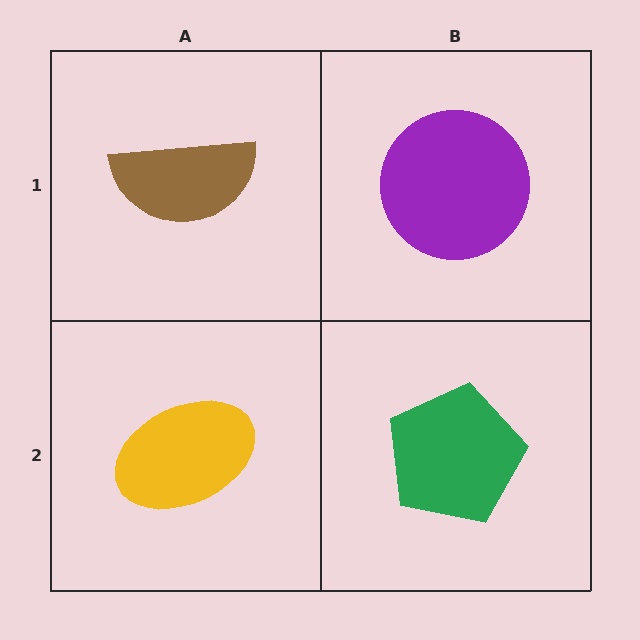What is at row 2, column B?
A green pentagon.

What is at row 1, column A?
A brown semicircle.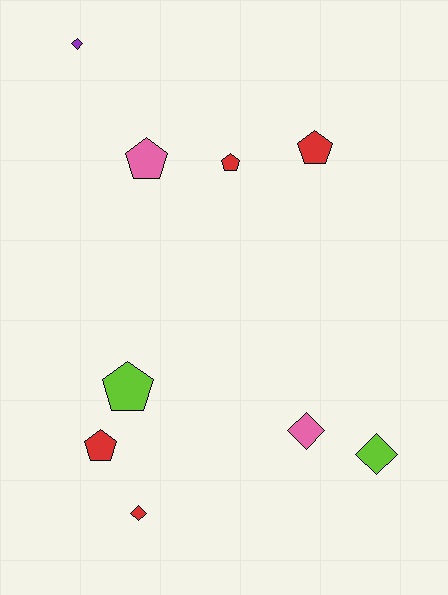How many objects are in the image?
There are 9 objects.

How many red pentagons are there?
There are 3 red pentagons.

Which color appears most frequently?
Red, with 4 objects.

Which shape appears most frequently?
Pentagon, with 5 objects.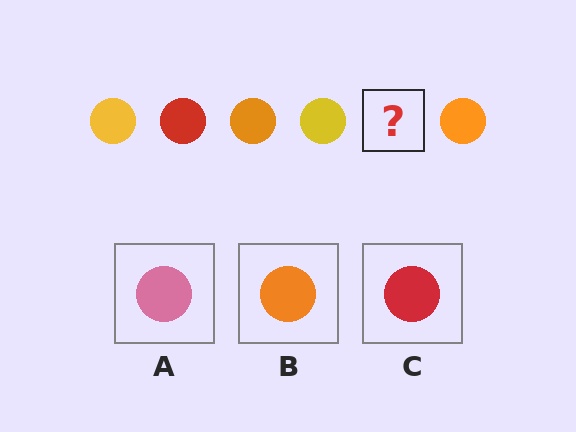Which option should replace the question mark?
Option C.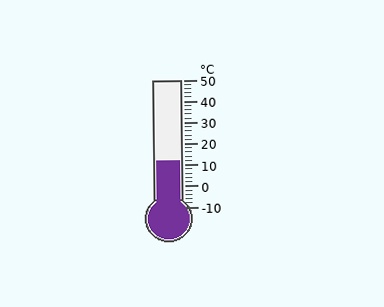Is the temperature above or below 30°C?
The temperature is below 30°C.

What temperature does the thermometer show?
The thermometer shows approximately 12°C.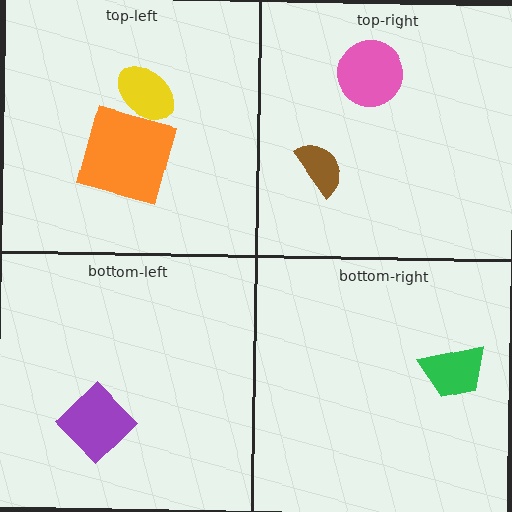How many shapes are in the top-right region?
2.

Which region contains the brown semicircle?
The top-right region.